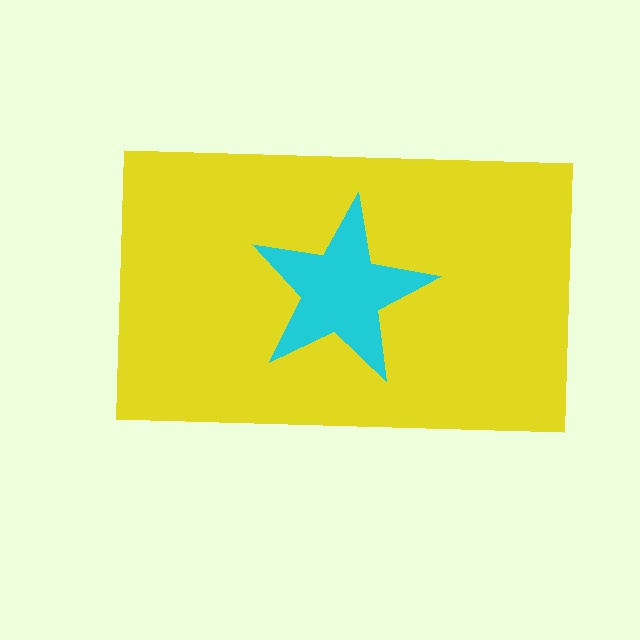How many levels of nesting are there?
2.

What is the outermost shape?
The yellow rectangle.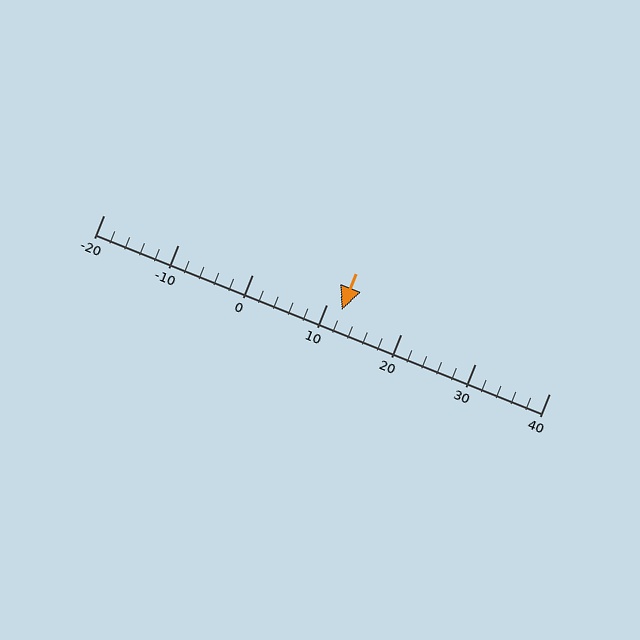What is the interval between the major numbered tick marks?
The major tick marks are spaced 10 units apart.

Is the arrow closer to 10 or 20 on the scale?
The arrow is closer to 10.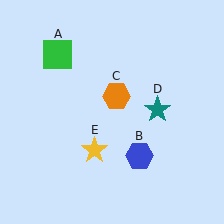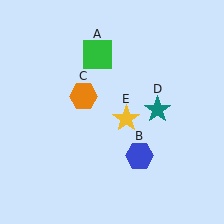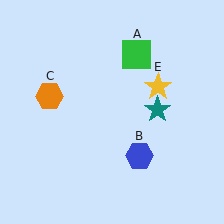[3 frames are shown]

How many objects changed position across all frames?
3 objects changed position: green square (object A), orange hexagon (object C), yellow star (object E).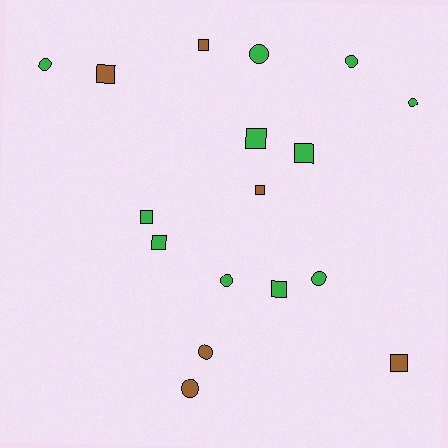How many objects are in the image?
There are 17 objects.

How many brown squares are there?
There are 4 brown squares.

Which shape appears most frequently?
Square, with 9 objects.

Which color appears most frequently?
Green, with 11 objects.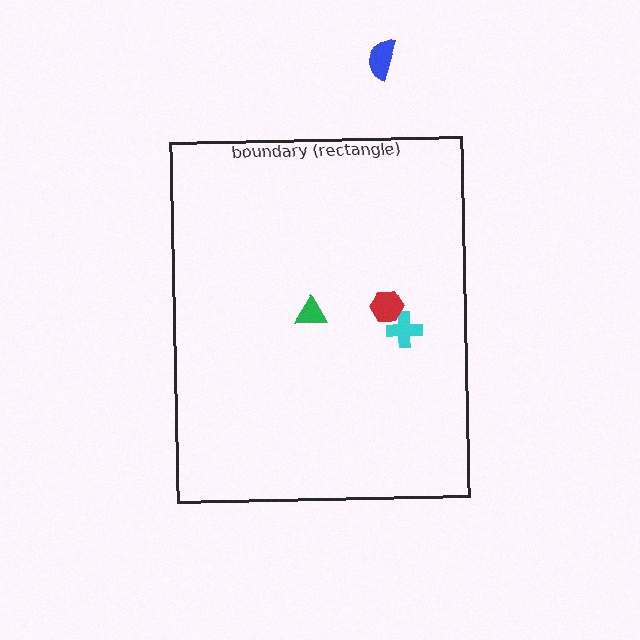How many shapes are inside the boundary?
3 inside, 1 outside.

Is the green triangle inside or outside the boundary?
Inside.